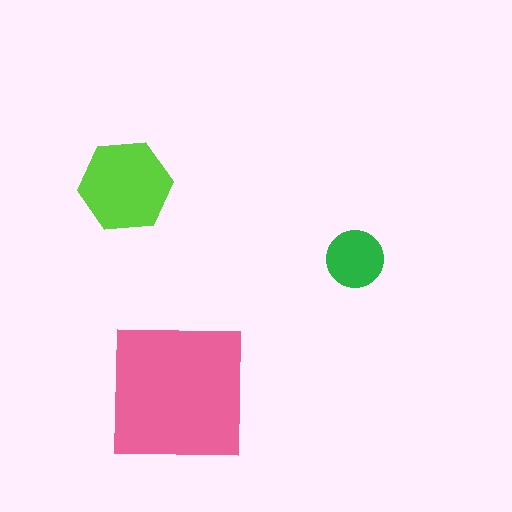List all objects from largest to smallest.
The pink square, the lime hexagon, the green circle.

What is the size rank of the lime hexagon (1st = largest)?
2nd.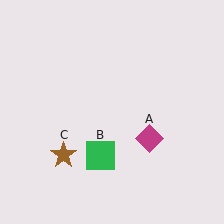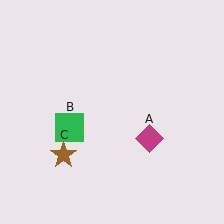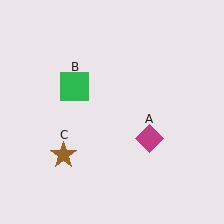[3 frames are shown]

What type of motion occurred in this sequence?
The green square (object B) rotated clockwise around the center of the scene.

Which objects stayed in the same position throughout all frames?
Magenta diamond (object A) and brown star (object C) remained stationary.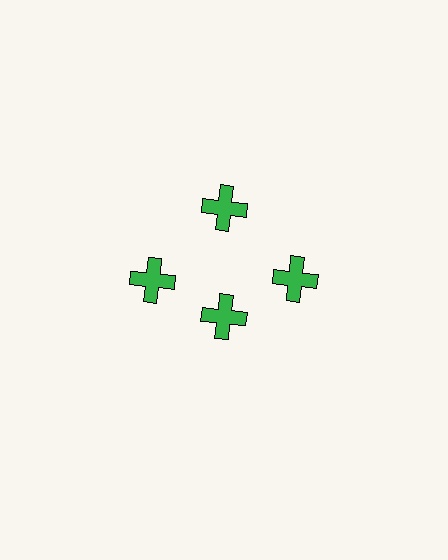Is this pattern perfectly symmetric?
No. The 4 green crosses are arranged in a ring, but one element near the 6 o'clock position is pulled inward toward the center, breaking the 4-fold rotational symmetry.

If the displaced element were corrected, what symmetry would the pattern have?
It would have 4-fold rotational symmetry — the pattern would map onto itself every 90 degrees.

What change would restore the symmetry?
The symmetry would be restored by moving it outward, back onto the ring so that all 4 crosses sit at equal angles and equal distance from the center.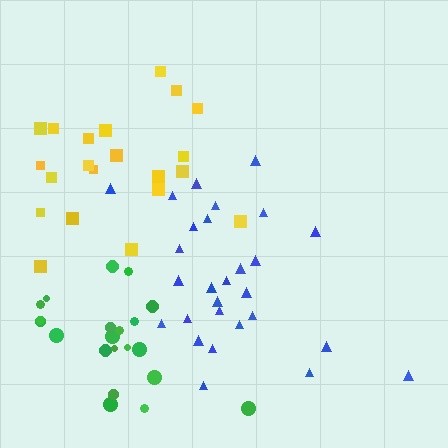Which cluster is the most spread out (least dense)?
Yellow.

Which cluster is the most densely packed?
Blue.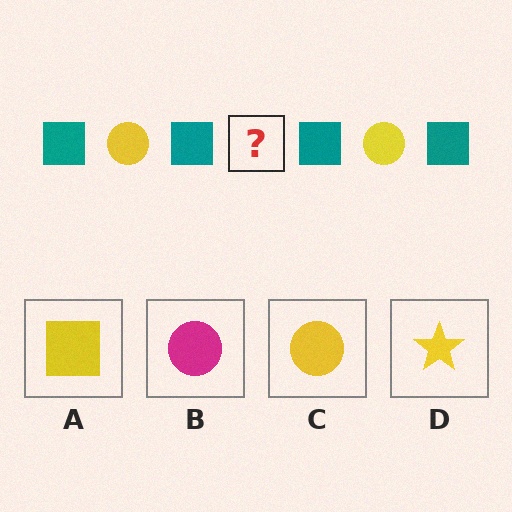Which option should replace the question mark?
Option C.